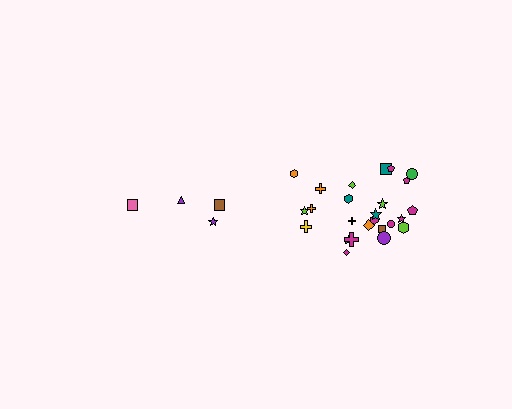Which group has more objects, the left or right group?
The right group.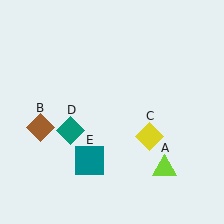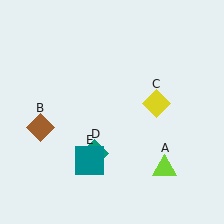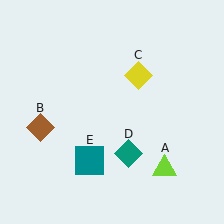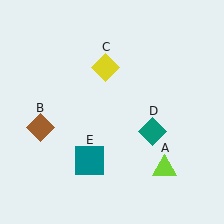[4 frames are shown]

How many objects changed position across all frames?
2 objects changed position: yellow diamond (object C), teal diamond (object D).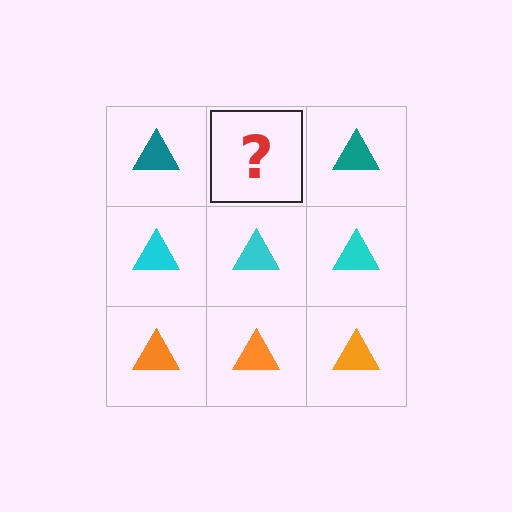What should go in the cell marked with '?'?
The missing cell should contain a teal triangle.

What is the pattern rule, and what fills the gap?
The rule is that each row has a consistent color. The gap should be filled with a teal triangle.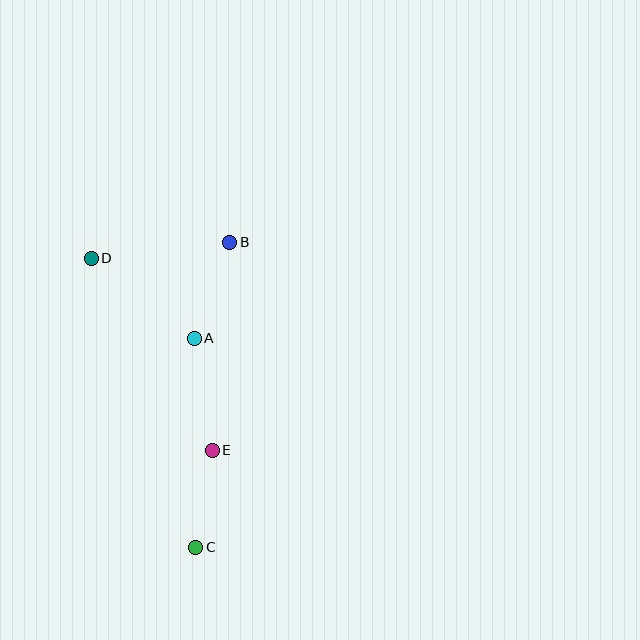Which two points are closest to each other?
Points C and E are closest to each other.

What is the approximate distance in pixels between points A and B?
The distance between A and B is approximately 102 pixels.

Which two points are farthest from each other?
Points C and D are farthest from each other.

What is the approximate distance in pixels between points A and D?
The distance between A and D is approximately 130 pixels.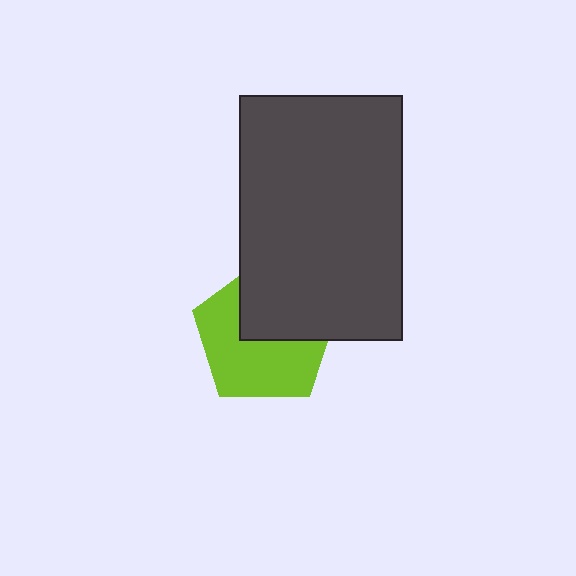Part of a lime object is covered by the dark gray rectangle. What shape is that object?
It is a pentagon.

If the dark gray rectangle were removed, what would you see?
You would see the complete lime pentagon.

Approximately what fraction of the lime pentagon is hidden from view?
Roughly 42% of the lime pentagon is hidden behind the dark gray rectangle.